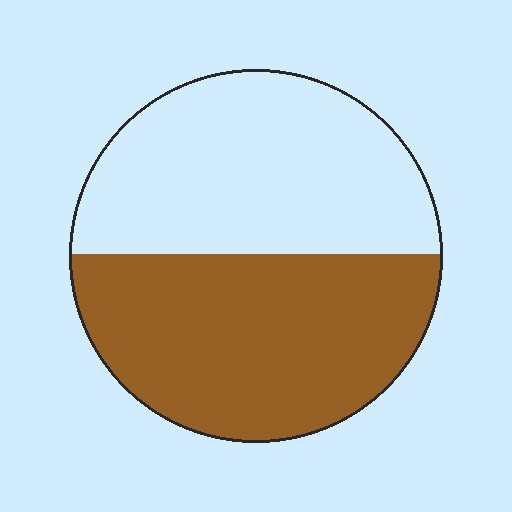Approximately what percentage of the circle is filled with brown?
Approximately 50%.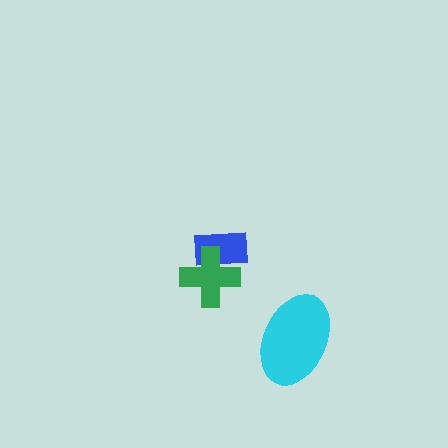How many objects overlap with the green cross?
1 object overlaps with the green cross.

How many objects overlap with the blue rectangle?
1 object overlaps with the blue rectangle.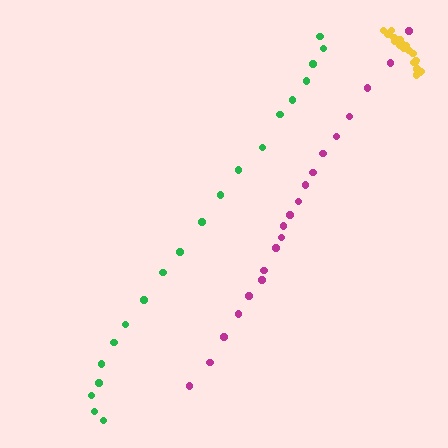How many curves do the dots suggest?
There are 3 distinct paths.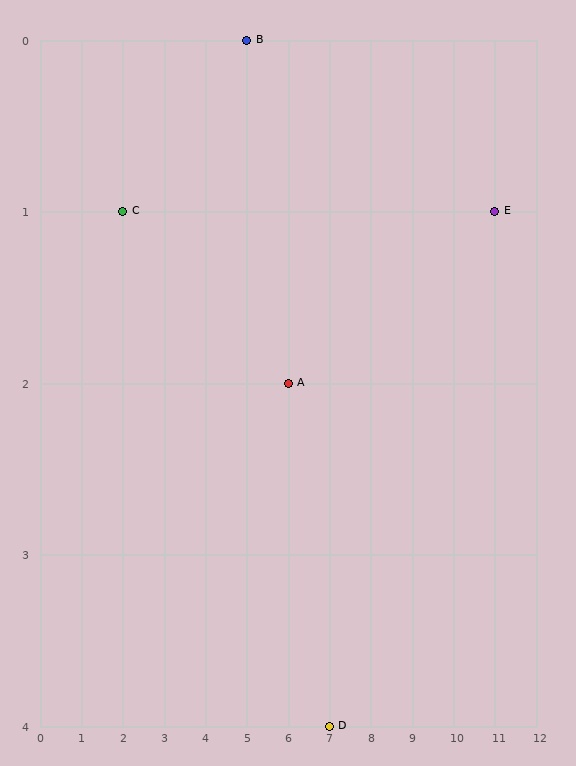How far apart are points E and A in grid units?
Points E and A are 5 columns and 1 row apart (about 5.1 grid units diagonally).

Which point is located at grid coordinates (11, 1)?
Point E is at (11, 1).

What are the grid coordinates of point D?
Point D is at grid coordinates (7, 4).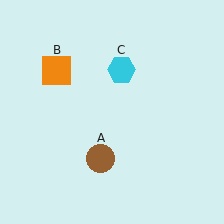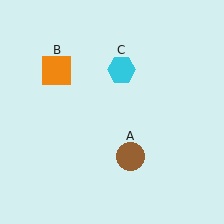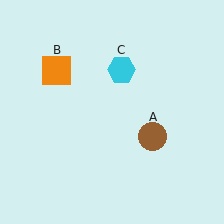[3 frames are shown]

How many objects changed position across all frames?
1 object changed position: brown circle (object A).